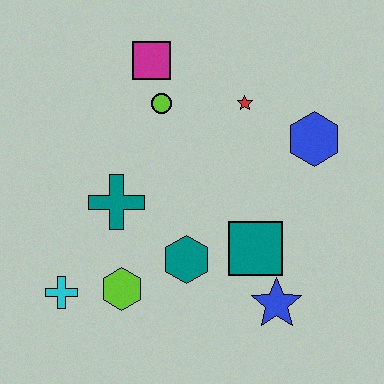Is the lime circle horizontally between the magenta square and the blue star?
Yes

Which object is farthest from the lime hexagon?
The blue hexagon is farthest from the lime hexagon.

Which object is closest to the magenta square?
The lime circle is closest to the magenta square.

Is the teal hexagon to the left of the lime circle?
No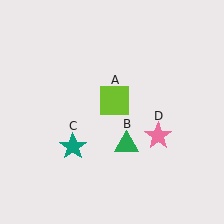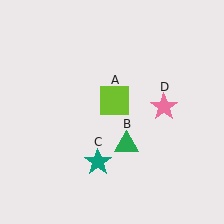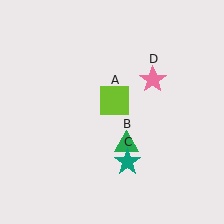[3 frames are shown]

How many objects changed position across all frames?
2 objects changed position: teal star (object C), pink star (object D).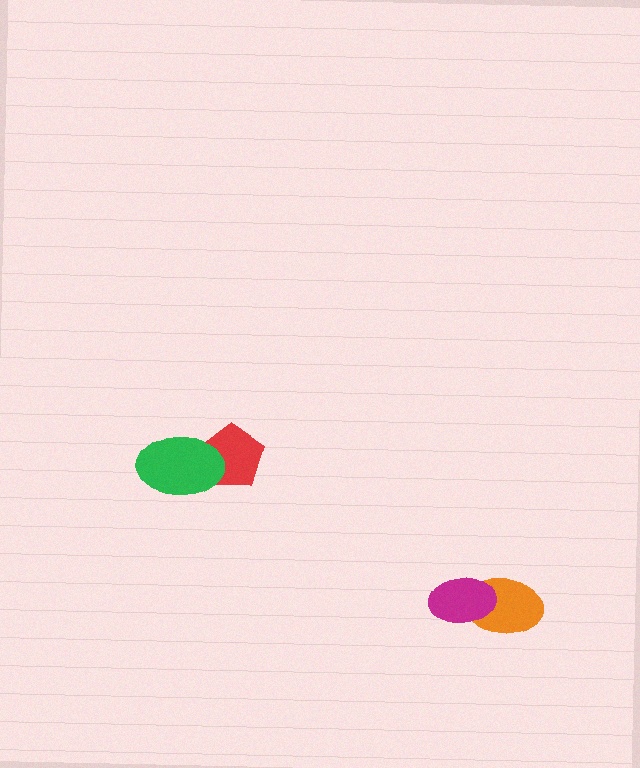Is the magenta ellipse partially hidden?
No, no other shape covers it.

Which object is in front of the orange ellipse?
The magenta ellipse is in front of the orange ellipse.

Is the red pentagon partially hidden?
Yes, it is partially covered by another shape.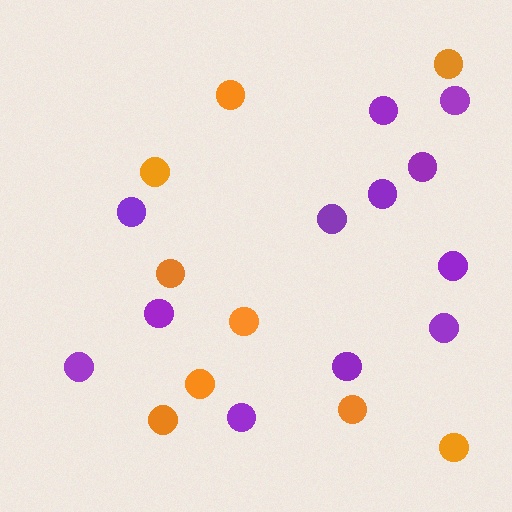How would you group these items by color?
There are 2 groups: one group of orange circles (9) and one group of purple circles (12).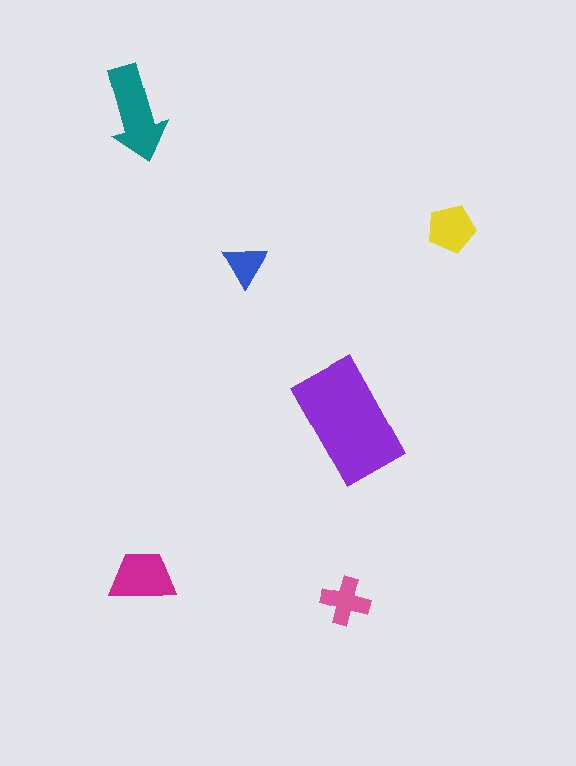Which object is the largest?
The purple rectangle.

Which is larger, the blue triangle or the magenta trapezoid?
The magenta trapezoid.